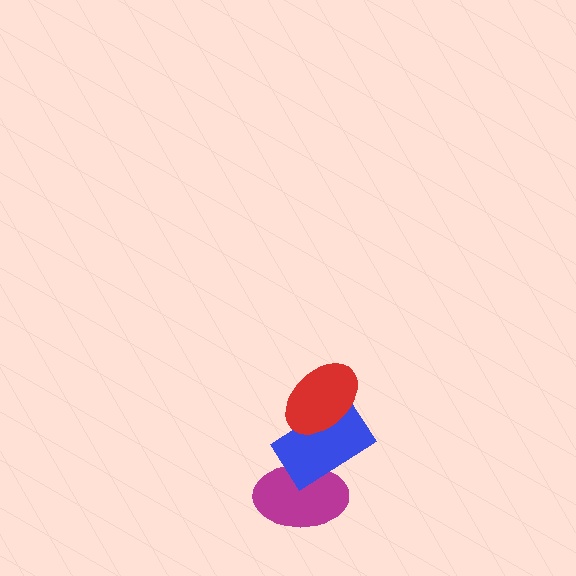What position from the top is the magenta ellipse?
The magenta ellipse is 3rd from the top.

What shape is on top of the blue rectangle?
The red ellipse is on top of the blue rectangle.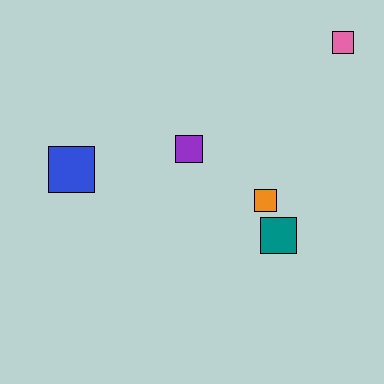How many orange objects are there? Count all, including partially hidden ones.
There is 1 orange object.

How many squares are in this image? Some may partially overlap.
There are 5 squares.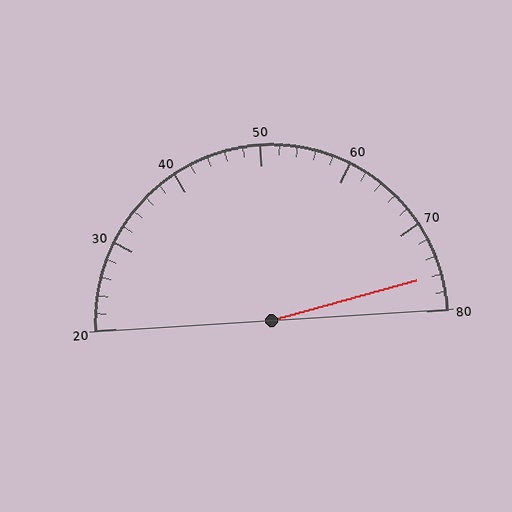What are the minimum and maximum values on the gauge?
The gauge ranges from 20 to 80.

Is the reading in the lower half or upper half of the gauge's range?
The reading is in the upper half of the range (20 to 80).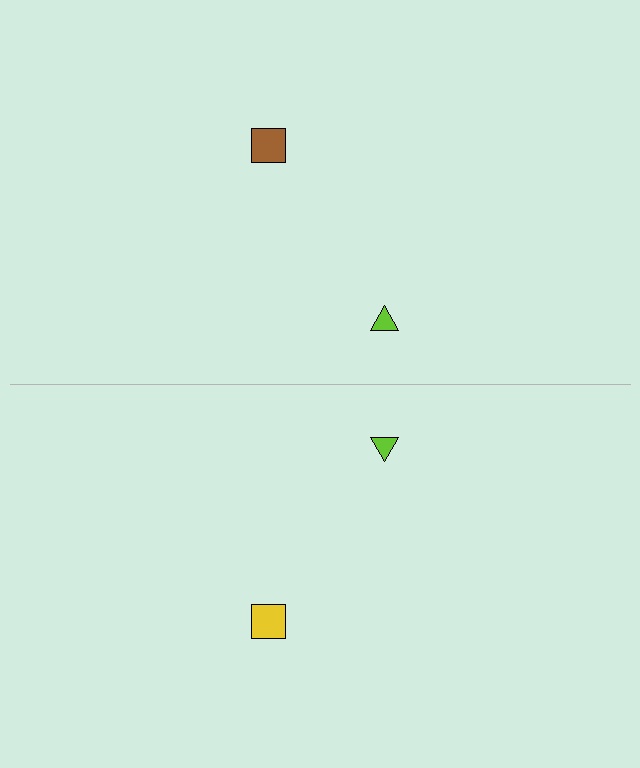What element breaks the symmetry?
The yellow square on the bottom side breaks the symmetry — its mirror counterpart is brown.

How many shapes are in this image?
There are 4 shapes in this image.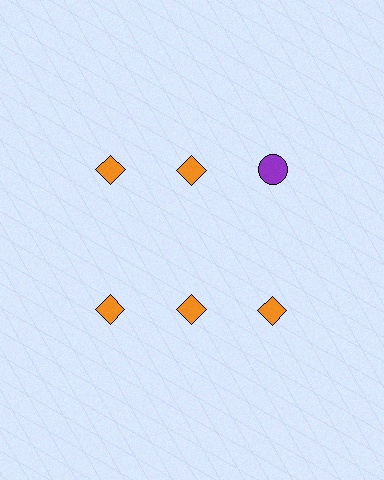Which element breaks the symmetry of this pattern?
The purple circle in the top row, center column breaks the symmetry. All other shapes are orange diamonds.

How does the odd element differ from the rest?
It differs in both color (purple instead of orange) and shape (circle instead of diamond).